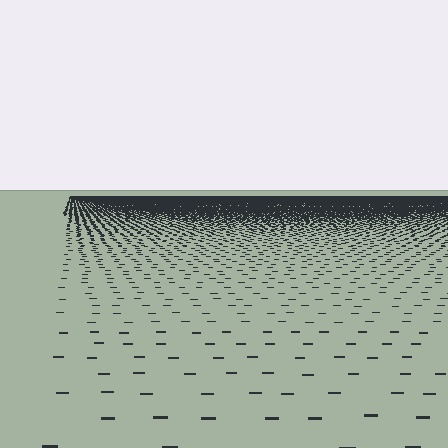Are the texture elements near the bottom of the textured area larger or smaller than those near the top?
Larger. Near the bottom, elements are closer to the viewer and appear at a bigger on-screen size.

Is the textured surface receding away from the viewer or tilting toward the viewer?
The surface is receding away from the viewer. Texture elements get smaller and denser toward the top.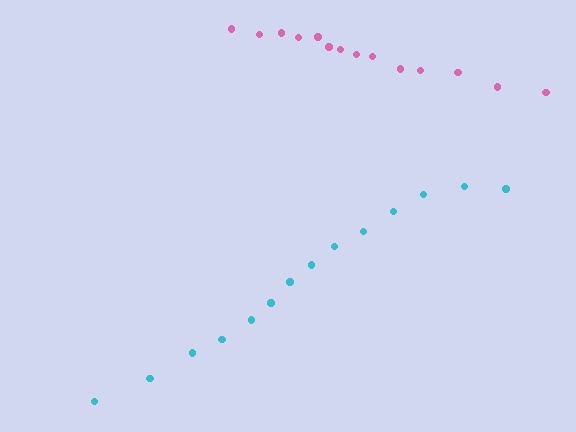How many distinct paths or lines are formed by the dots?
There are 2 distinct paths.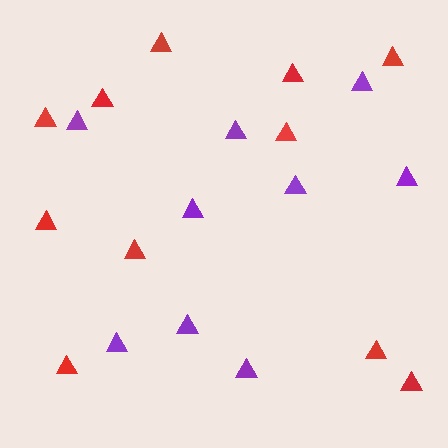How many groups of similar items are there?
There are 2 groups: one group of purple triangles (9) and one group of red triangles (11).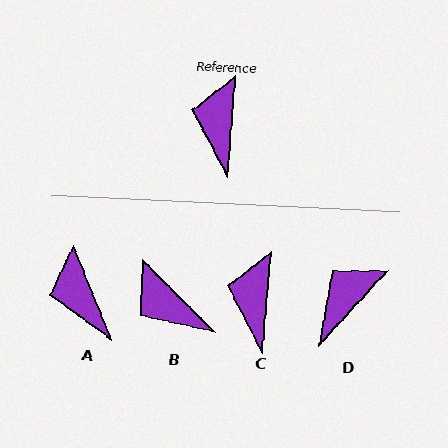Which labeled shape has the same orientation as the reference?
C.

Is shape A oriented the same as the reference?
No, it is off by about 27 degrees.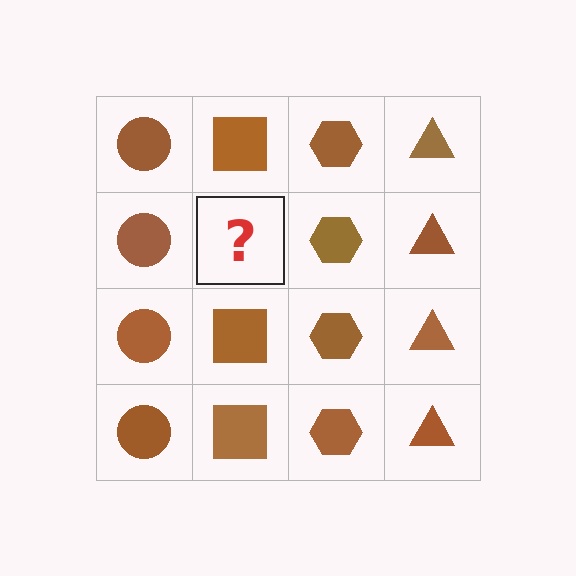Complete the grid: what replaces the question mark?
The question mark should be replaced with a brown square.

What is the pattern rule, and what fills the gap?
The rule is that each column has a consistent shape. The gap should be filled with a brown square.